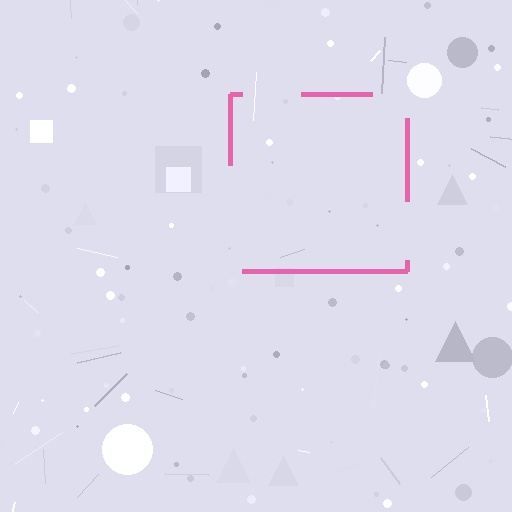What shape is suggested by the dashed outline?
The dashed outline suggests a square.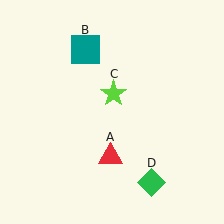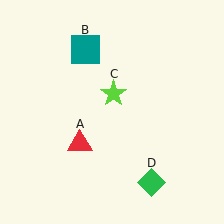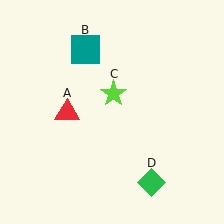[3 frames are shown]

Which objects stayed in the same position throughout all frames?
Teal square (object B) and lime star (object C) and green diamond (object D) remained stationary.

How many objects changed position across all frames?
1 object changed position: red triangle (object A).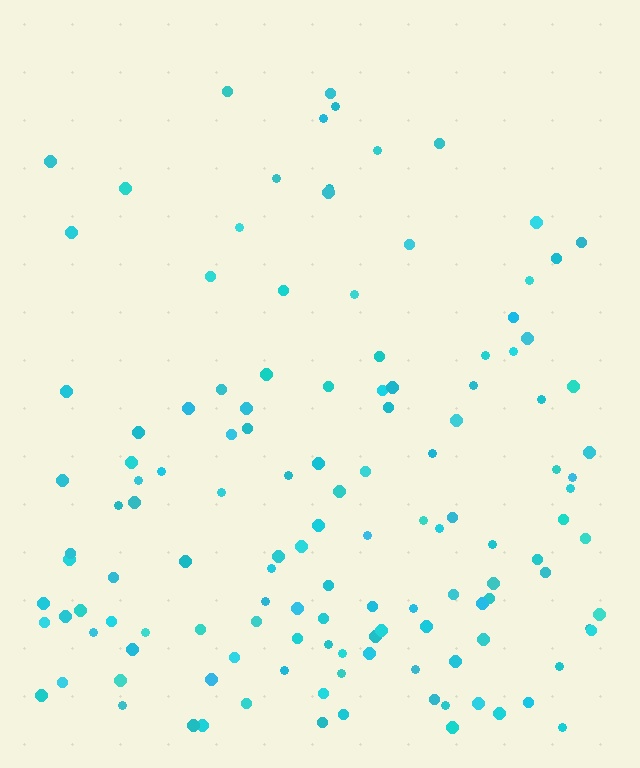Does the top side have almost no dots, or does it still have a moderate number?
Still a moderate number, just noticeably fewer than the bottom.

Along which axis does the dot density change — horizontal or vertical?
Vertical.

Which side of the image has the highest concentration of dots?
The bottom.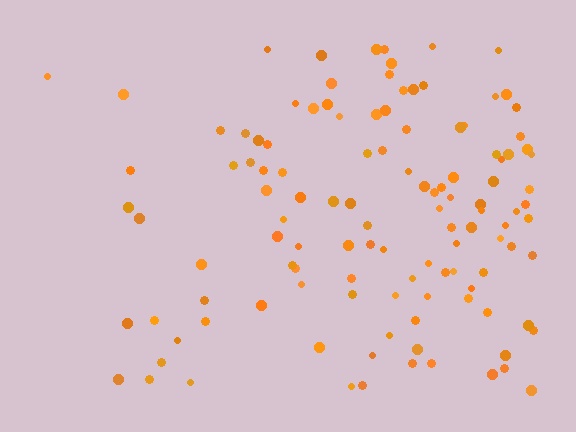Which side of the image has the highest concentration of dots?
The right.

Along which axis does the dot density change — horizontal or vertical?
Horizontal.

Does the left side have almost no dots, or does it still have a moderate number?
Still a moderate number, just noticeably fewer than the right.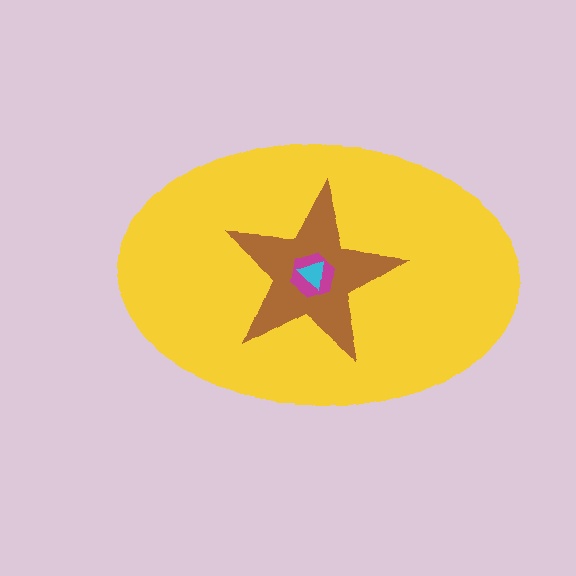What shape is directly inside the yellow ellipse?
The brown star.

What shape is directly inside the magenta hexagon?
The cyan triangle.